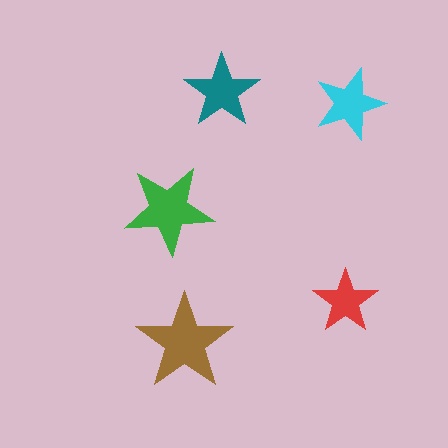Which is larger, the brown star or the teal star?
The brown one.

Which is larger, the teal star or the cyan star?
The teal one.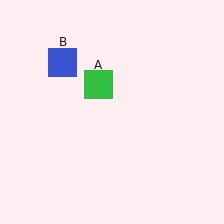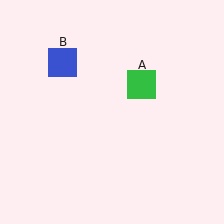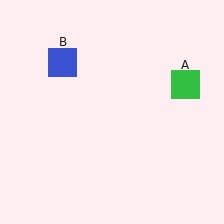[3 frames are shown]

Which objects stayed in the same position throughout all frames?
Blue square (object B) remained stationary.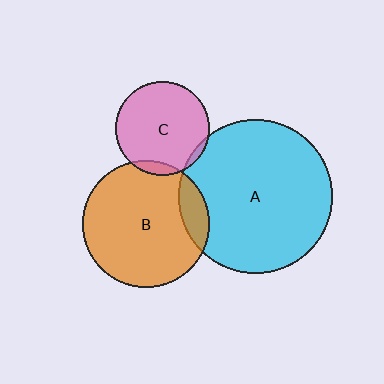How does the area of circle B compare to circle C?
Approximately 1.8 times.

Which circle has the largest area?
Circle A (cyan).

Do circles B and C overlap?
Yes.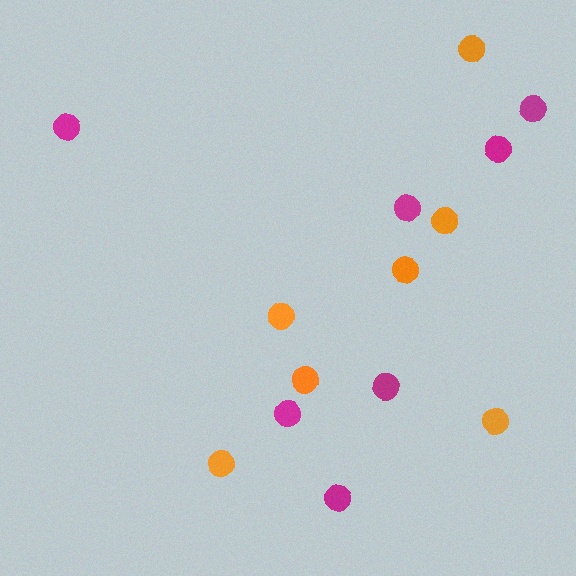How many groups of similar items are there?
There are 2 groups: one group of magenta circles (7) and one group of orange circles (7).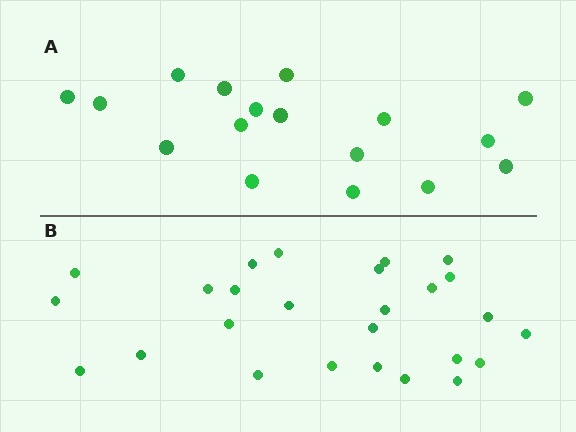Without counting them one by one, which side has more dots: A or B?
Region B (the bottom region) has more dots.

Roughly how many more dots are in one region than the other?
Region B has roughly 8 or so more dots than region A.